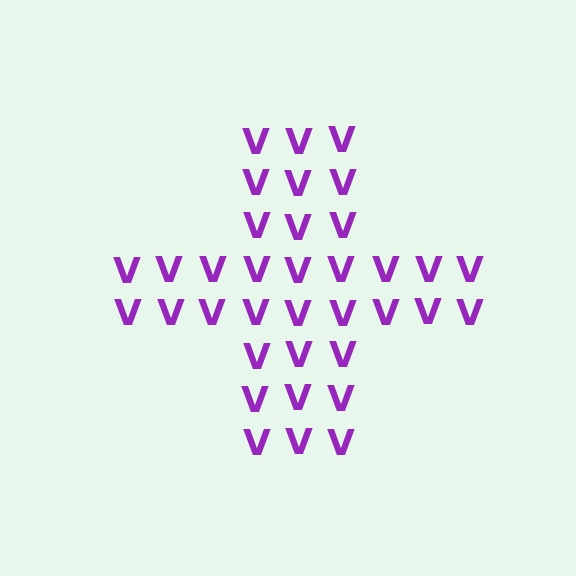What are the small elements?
The small elements are letter V's.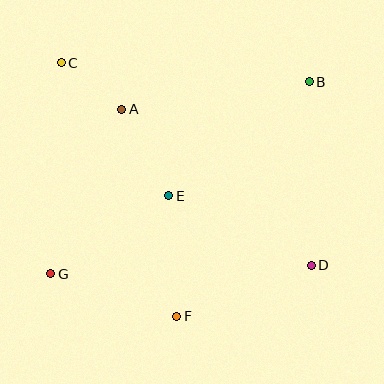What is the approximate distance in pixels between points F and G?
The distance between F and G is approximately 133 pixels.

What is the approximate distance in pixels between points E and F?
The distance between E and F is approximately 121 pixels.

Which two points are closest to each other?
Points A and C are closest to each other.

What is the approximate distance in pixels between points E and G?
The distance between E and G is approximately 142 pixels.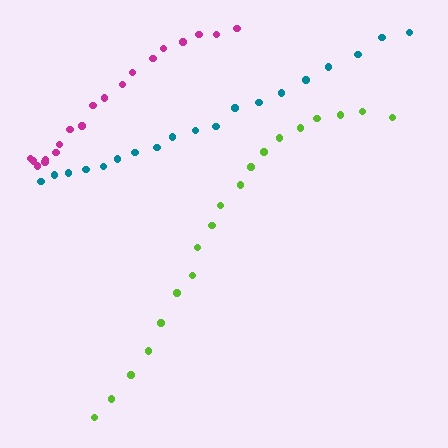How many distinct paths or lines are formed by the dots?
There are 3 distinct paths.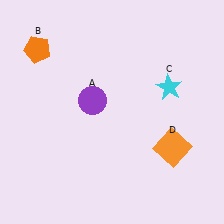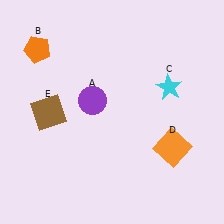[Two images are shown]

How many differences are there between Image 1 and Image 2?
There is 1 difference between the two images.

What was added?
A brown square (E) was added in Image 2.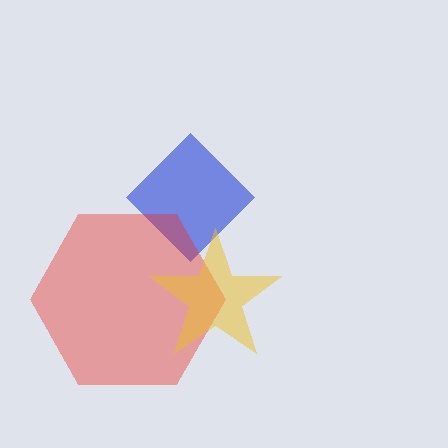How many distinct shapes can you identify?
There are 3 distinct shapes: a blue diamond, a red hexagon, a yellow star.